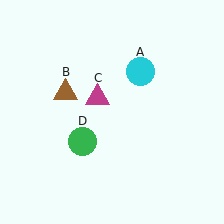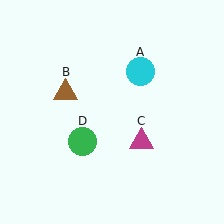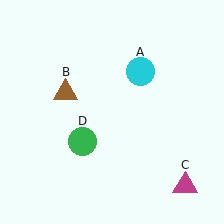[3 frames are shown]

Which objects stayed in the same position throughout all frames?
Cyan circle (object A) and brown triangle (object B) and green circle (object D) remained stationary.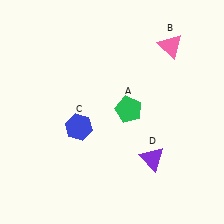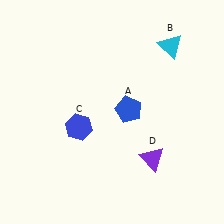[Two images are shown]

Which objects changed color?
A changed from green to blue. B changed from pink to cyan.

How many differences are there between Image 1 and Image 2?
There are 2 differences between the two images.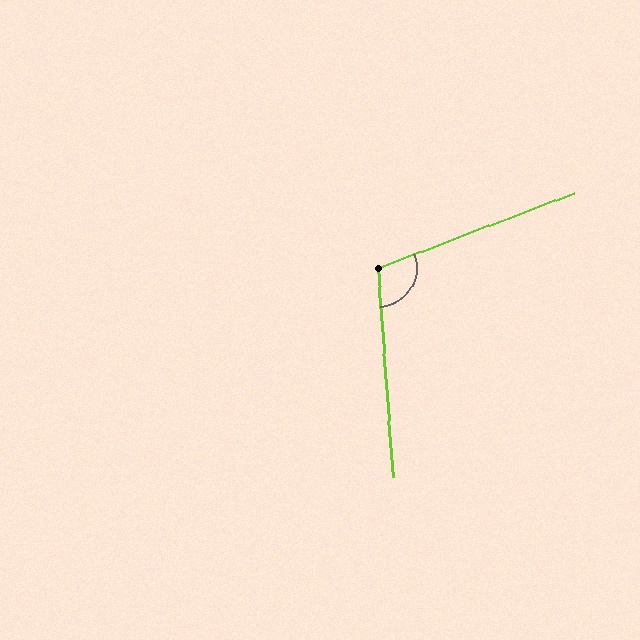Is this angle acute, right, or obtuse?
It is obtuse.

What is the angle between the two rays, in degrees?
Approximately 107 degrees.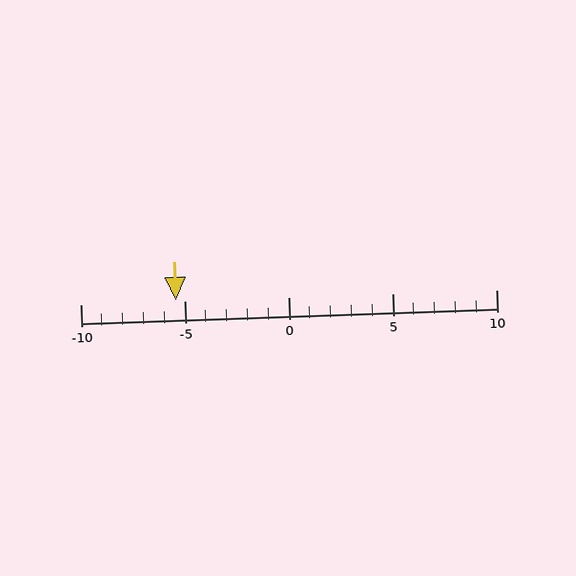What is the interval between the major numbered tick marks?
The major tick marks are spaced 5 units apart.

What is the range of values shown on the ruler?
The ruler shows values from -10 to 10.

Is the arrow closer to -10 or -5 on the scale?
The arrow is closer to -5.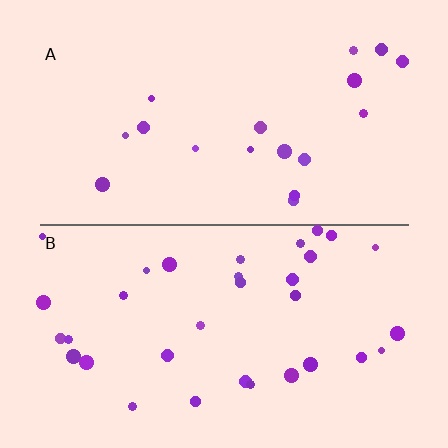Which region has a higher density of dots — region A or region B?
B (the bottom).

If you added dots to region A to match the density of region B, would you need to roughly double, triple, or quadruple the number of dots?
Approximately double.